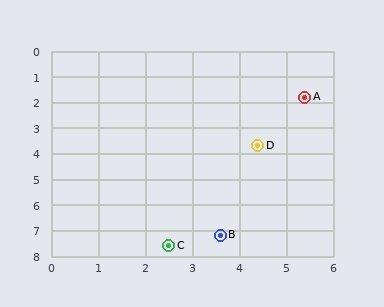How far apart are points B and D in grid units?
Points B and D are about 3.6 grid units apart.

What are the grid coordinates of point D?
Point D is at approximately (4.4, 3.7).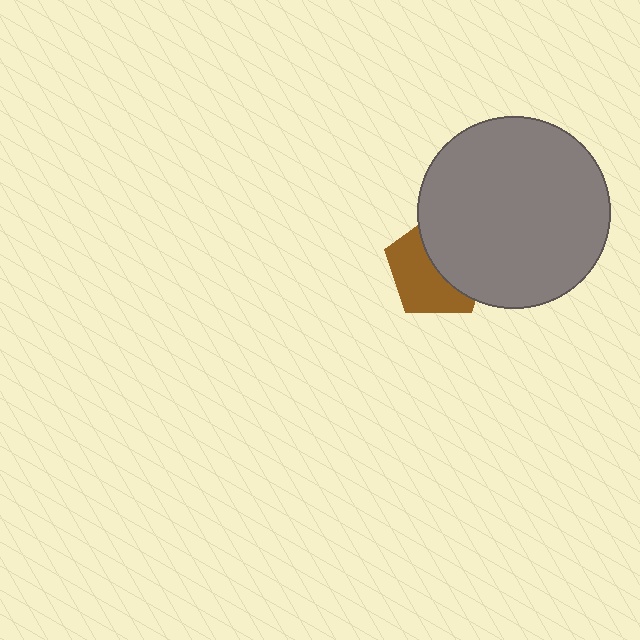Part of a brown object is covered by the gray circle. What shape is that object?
It is a pentagon.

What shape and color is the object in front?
The object in front is a gray circle.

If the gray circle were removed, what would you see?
You would see the complete brown pentagon.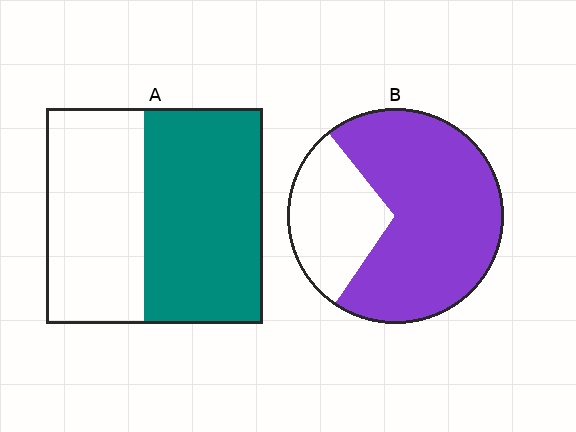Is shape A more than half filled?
Yes.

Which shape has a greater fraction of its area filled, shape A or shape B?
Shape B.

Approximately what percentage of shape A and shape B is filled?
A is approximately 55% and B is approximately 70%.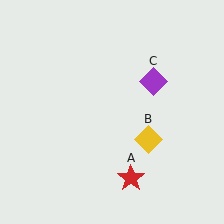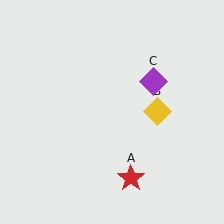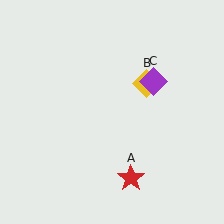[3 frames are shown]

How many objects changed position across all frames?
1 object changed position: yellow diamond (object B).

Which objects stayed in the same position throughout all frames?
Red star (object A) and purple diamond (object C) remained stationary.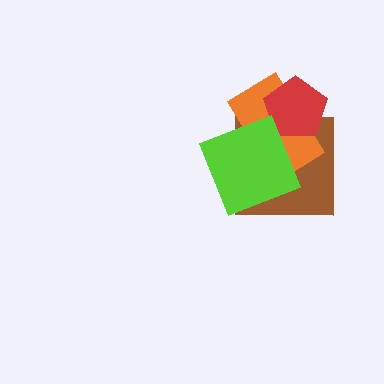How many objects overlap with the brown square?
3 objects overlap with the brown square.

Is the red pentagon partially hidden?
No, no other shape covers it.